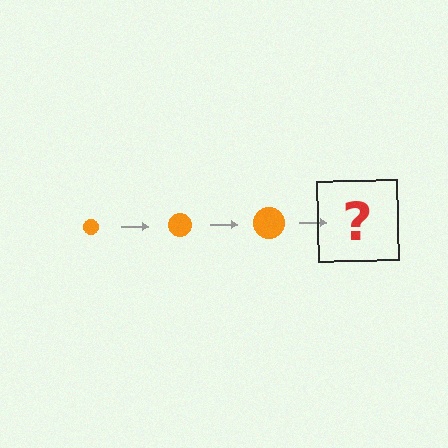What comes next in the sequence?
The next element should be an orange circle, larger than the previous one.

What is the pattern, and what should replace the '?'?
The pattern is that the circle gets progressively larger each step. The '?' should be an orange circle, larger than the previous one.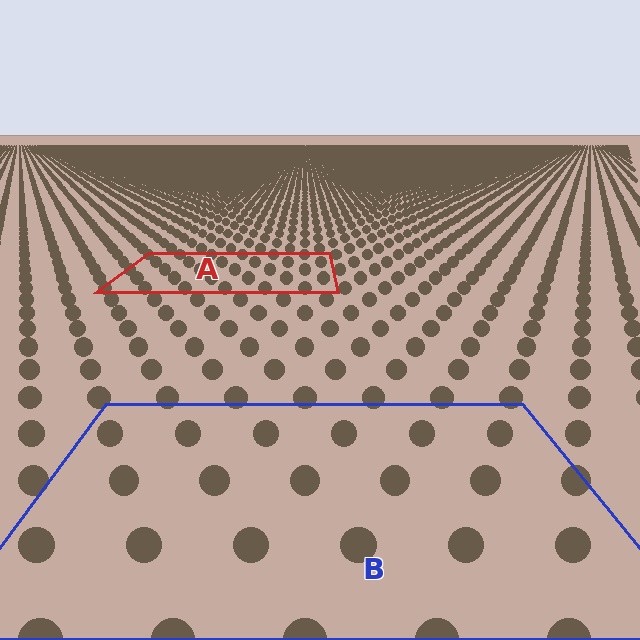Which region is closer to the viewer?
Region B is closer. The texture elements there are larger and more spread out.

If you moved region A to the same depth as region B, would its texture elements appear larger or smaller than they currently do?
They would appear larger. At a closer depth, the same texture elements are projected at a bigger on-screen size.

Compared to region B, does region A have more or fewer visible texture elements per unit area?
Region A has more texture elements per unit area — they are packed more densely because it is farther away.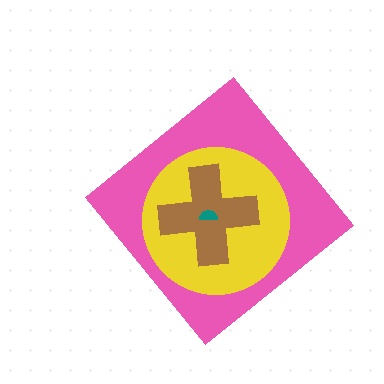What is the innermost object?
The teal semicircle.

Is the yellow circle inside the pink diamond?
Yes.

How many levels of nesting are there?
4.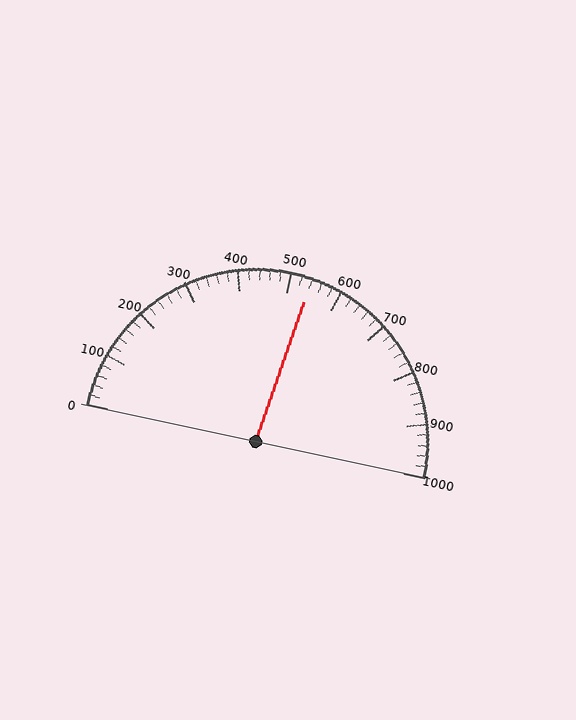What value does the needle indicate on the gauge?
The needle indicates approximately 540.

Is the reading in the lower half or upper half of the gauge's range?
The reading is in the upper half of the range (0 to 1000).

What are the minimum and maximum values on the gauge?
The gauge ranges from 0 to 1000.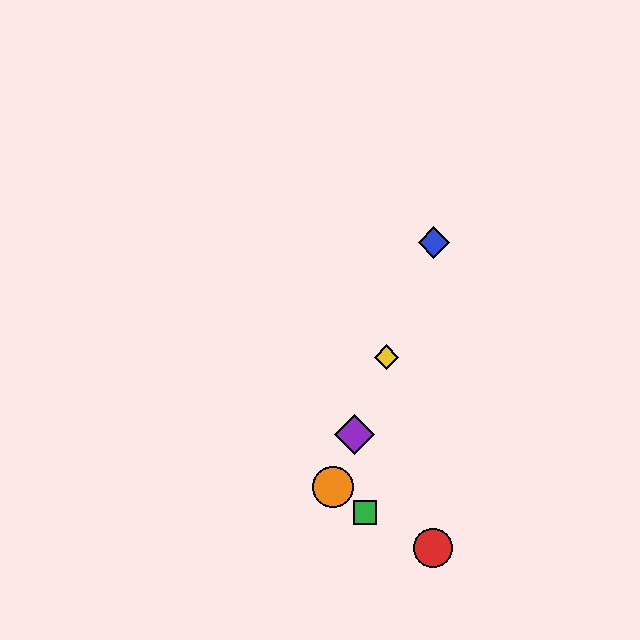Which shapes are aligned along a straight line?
The blue diamond, the yellow diamond, the purple diamond, the orange circle are aligned along a straight line.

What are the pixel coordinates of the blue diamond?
The blue diamond is at (434, 243).